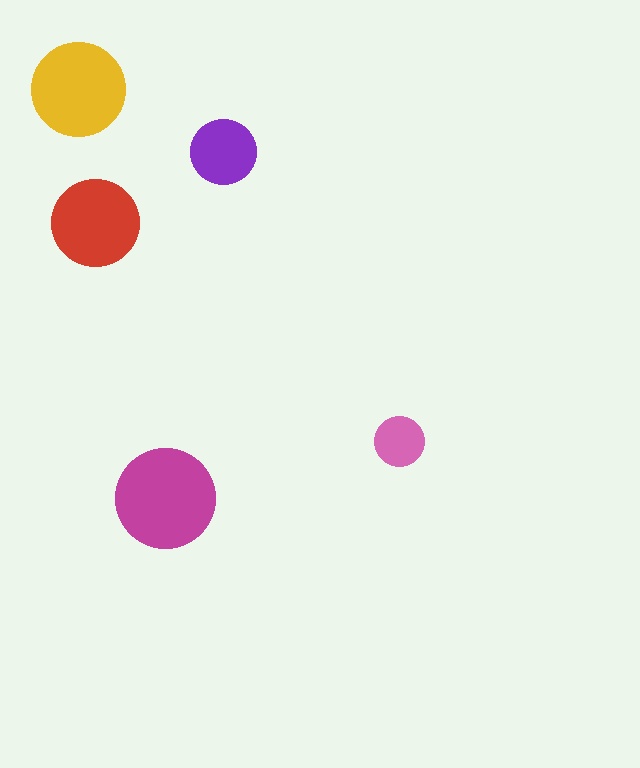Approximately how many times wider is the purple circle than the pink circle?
About 1.5 times wider.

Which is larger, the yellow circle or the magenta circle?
The magenta one.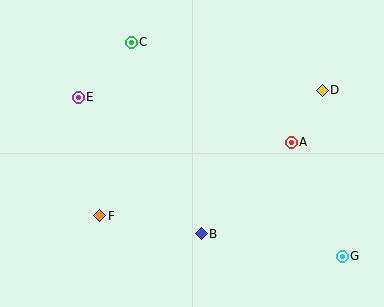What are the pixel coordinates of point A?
Point A is at (291, 142).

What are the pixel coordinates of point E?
Point E is at (78, 97).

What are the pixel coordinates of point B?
Point B is at (201, 234).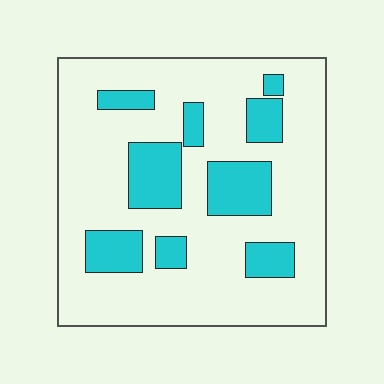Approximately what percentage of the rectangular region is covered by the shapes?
Approximately 25%.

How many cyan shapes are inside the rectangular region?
9.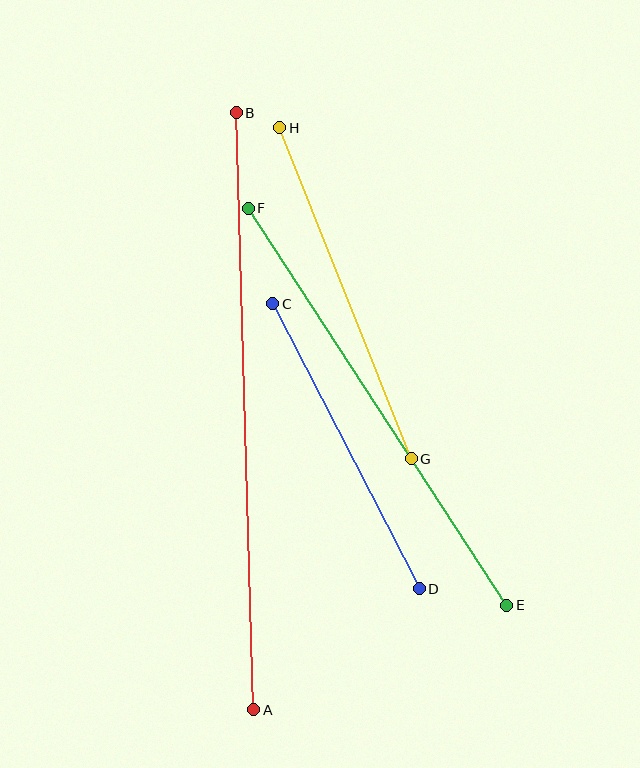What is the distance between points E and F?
The distance is approximately 474 pixels.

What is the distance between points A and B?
The distance is approximately 597 pixels.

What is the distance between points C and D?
The distance is approximately 321 pixels.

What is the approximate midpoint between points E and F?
The midpoint is at approximately (378, 407) pixels.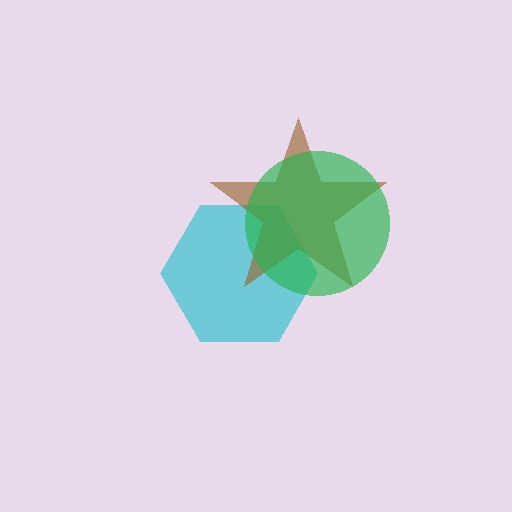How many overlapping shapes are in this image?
There are 3 overlapping shapes in the image.